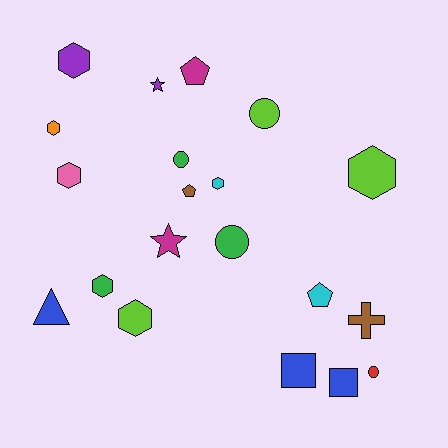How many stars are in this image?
There are 2 stars.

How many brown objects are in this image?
There are 2 brown objects.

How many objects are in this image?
There are 20 objects.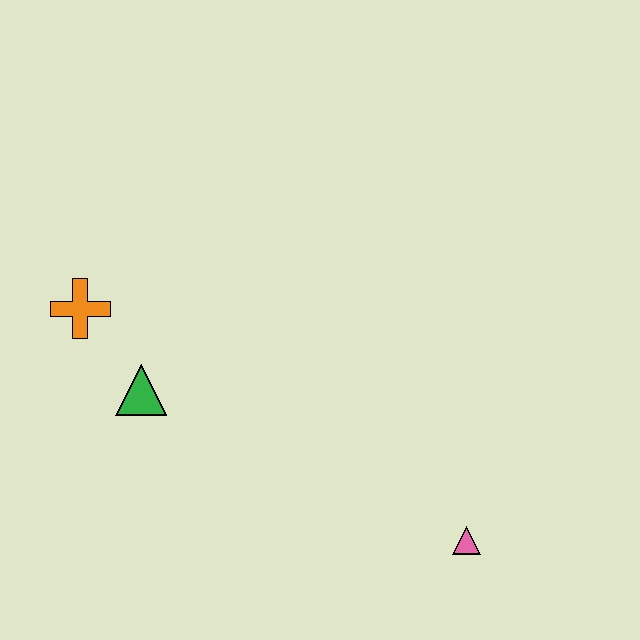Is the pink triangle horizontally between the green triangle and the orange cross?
No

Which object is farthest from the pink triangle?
The orange cross is farthest from the pink triangle.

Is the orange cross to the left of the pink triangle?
Yes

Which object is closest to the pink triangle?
The green triangle is closest to the pink triangle.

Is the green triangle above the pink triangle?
Yes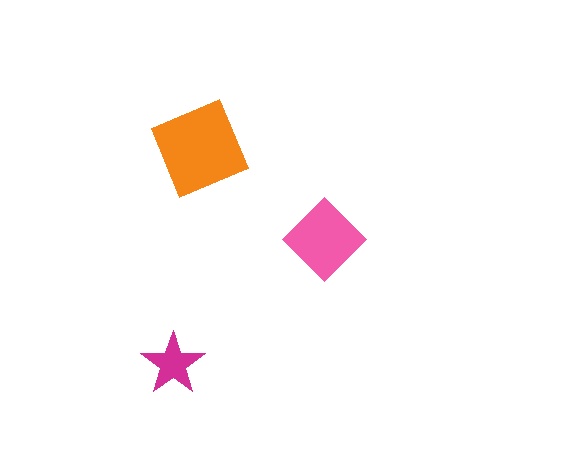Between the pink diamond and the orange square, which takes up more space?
The orange square.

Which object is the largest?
The orange square.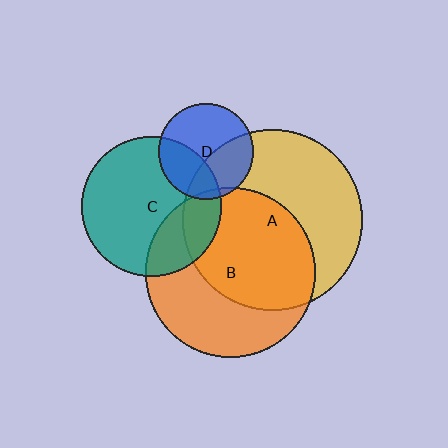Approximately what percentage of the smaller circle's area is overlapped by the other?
Approximately 20%.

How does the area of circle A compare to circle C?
Approximately 1.7 times.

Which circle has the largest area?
Circle A (yellow).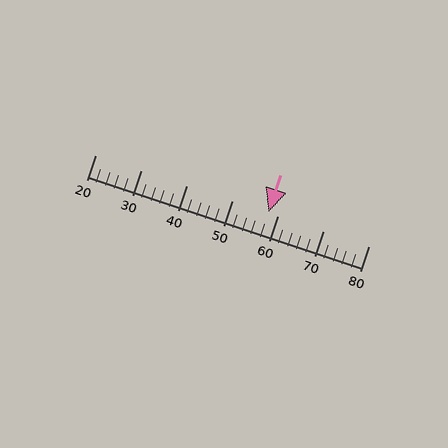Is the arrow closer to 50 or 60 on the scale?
The arrow is closer to 60.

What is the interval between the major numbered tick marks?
The major tick marks are spaced 10 units apart.